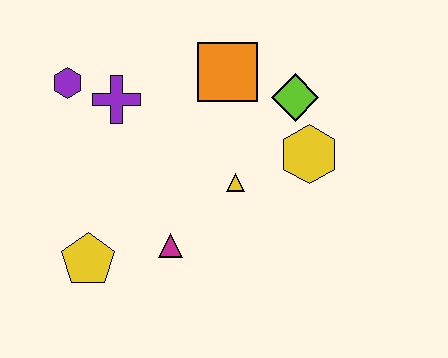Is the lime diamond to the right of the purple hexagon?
Yes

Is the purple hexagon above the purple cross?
Yes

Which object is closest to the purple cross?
The purple hexagon is closest to the purple cross.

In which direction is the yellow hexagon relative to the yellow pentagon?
The yellow hexagon is to the right of the yellow pentagon.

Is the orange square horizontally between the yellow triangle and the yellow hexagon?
No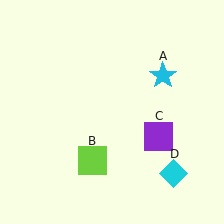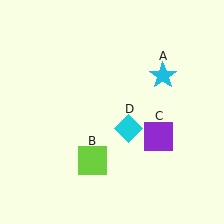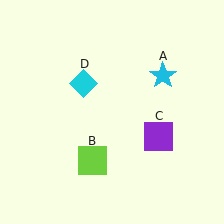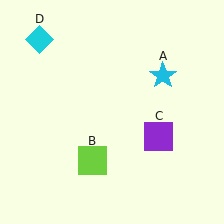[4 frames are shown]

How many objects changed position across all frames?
1 object changed position: cyan diamond (object D).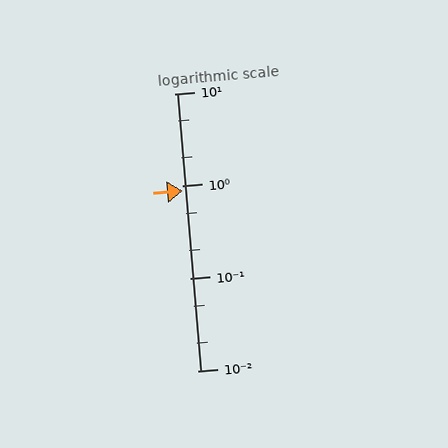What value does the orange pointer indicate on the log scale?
The pointer indicates approximately 0.89.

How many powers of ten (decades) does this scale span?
The scale spans 3 decades, from 0.01 to 10.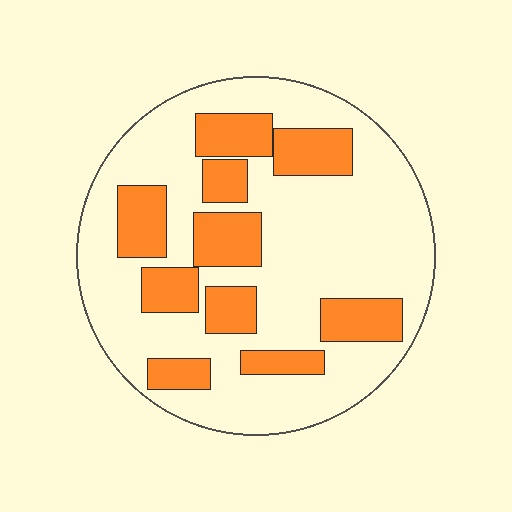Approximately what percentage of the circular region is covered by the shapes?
Approximately 30%.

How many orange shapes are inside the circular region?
10.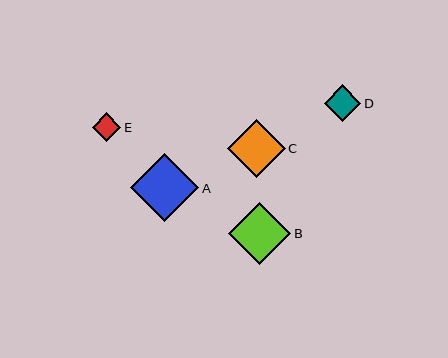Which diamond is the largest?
Diamond A is the largest with a size of approximately 68 pixels.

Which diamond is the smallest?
Diamond E is the smallest with a size of approximately 28 pixels.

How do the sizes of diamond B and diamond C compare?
Diamond B and diamond C are approximately the same size.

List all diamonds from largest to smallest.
From largest to smallest: A, B, C, D, E.